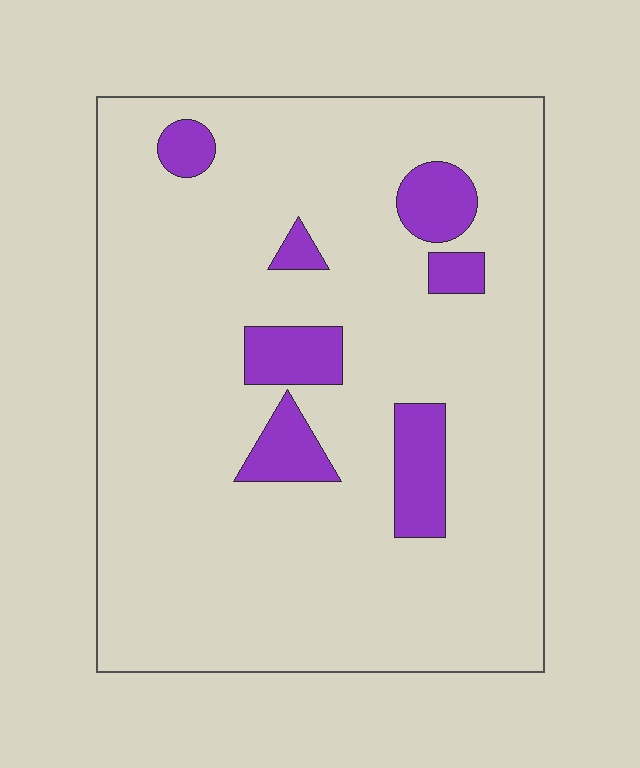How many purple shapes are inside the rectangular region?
7.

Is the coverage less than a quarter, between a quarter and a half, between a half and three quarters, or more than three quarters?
Less than a quarter.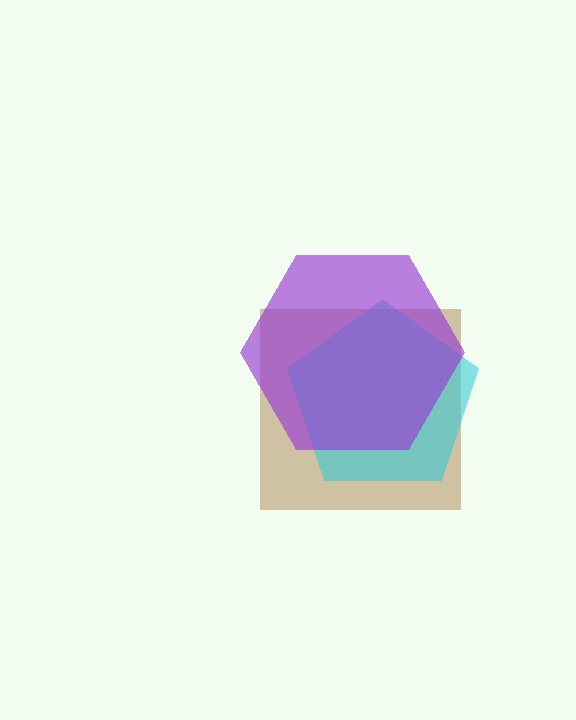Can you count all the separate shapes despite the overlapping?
Yes, there are 3 separate shapes.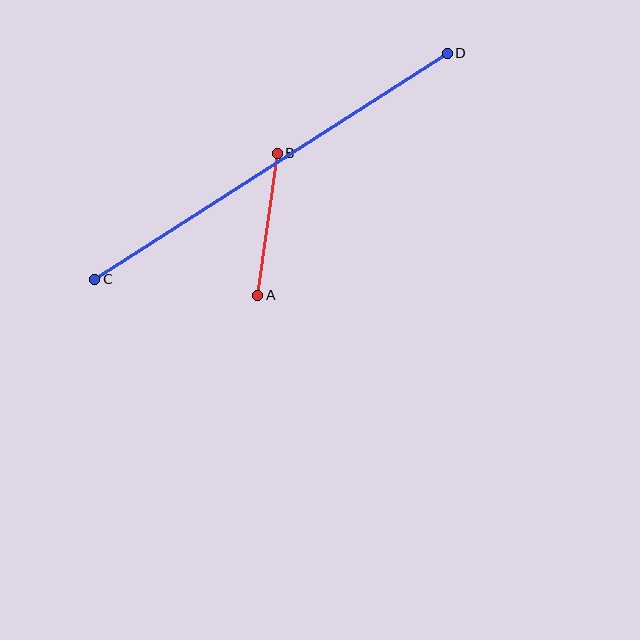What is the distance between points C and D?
The distance is approximately 419 pixels.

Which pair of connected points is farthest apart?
Points C and D are farthest apart.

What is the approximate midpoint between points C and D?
The midpoint is at approximately (271, 166) pixels.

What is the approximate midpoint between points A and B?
The midpoint is at approximately (267, 224) pixels.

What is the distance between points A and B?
The distance is approximately 143 pixels.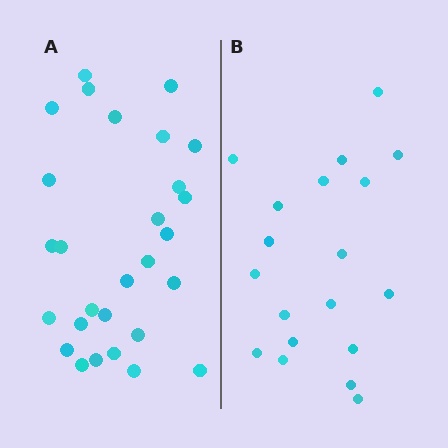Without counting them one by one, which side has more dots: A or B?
Region A (the left region) has more dots.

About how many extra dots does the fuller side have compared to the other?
Region A has roughly 8 or so more dots than region B.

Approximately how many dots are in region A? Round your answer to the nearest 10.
About 30 dots. (The exact count is 28, which rounds to 30.)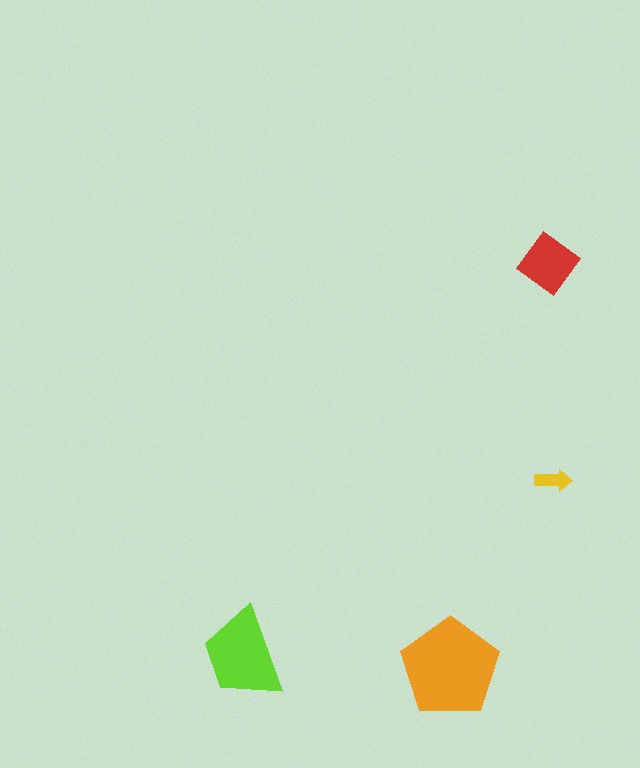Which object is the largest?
The orange pentagon.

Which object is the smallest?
The yellow arrow.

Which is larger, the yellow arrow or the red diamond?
The red diamond.